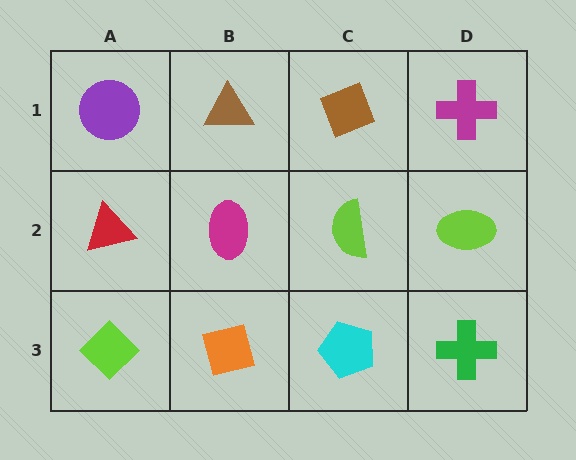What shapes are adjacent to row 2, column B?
A brown triangle (row 1, column B), an orange square (row 3, column B), a red triangle (row 2, column A), a lime semicircle (row 2, column C).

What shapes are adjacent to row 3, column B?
A magenta ellipse (row 2, column B), a lime diamond (row 3, column A), a cyan pentagon (row 3, column C).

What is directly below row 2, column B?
An orange square.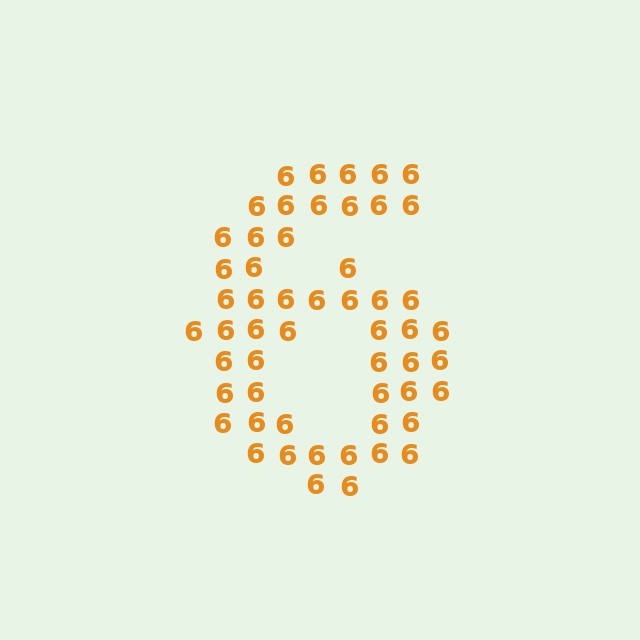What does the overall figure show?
The overall figure shows the digit 6.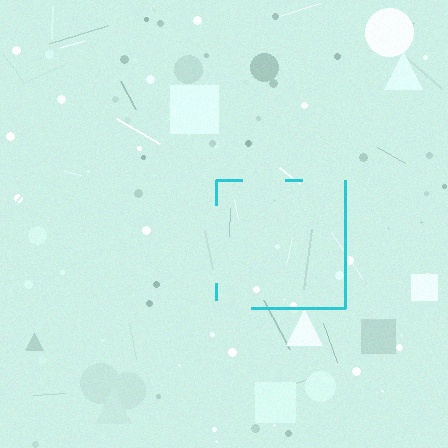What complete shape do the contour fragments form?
The contour fragments form a square.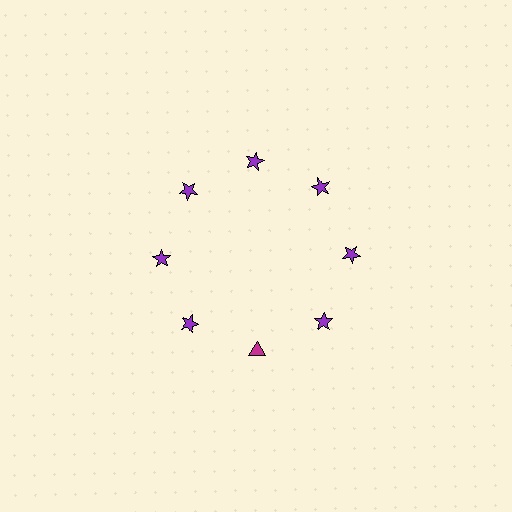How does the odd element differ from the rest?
It differs in both color (magenta instead of purple) and shape (triangle instead of star).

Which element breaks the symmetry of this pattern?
The magenta triangle at roughly the 6 o'clock position breaks the symmetry. All other shapes are purple stars.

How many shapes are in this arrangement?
There are 8 shapes arranged in a ring pattern.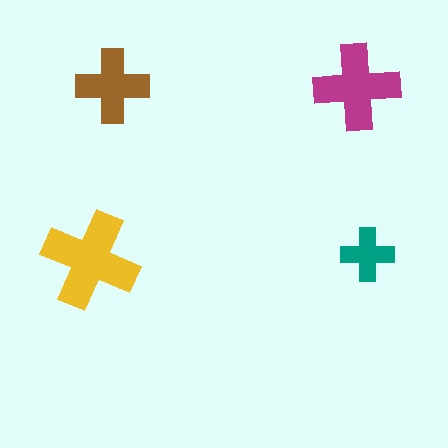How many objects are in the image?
There are 4 objects in the image.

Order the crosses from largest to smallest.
the yellow one, the magenta one, the brown one, the teal one.